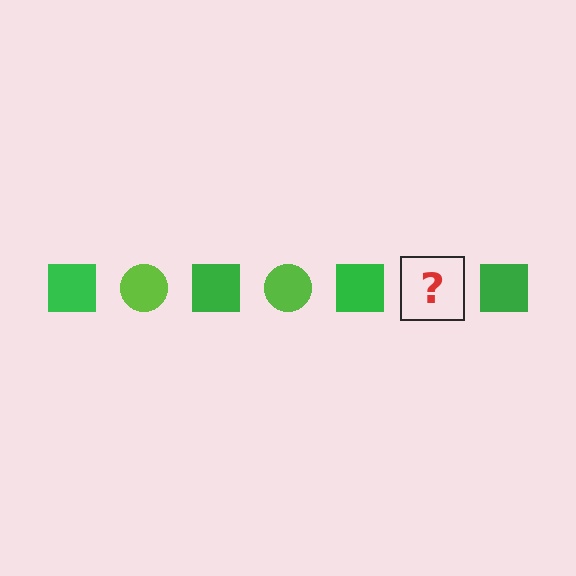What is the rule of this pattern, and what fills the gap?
The rule is that the pattern alternates between green square and lime circle. The gap should be filled with a lime circle.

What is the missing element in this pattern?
The missing element is a lime circle.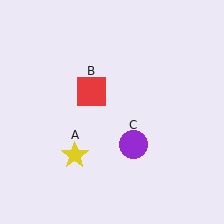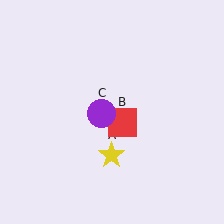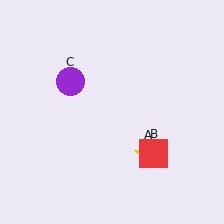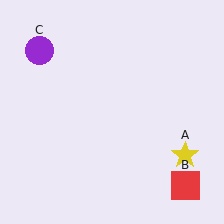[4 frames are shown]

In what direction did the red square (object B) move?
The red square (object B) moved down and to the right.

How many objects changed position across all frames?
3 objects changed position: yellow star (object A), red square (object B), purple circle (object C).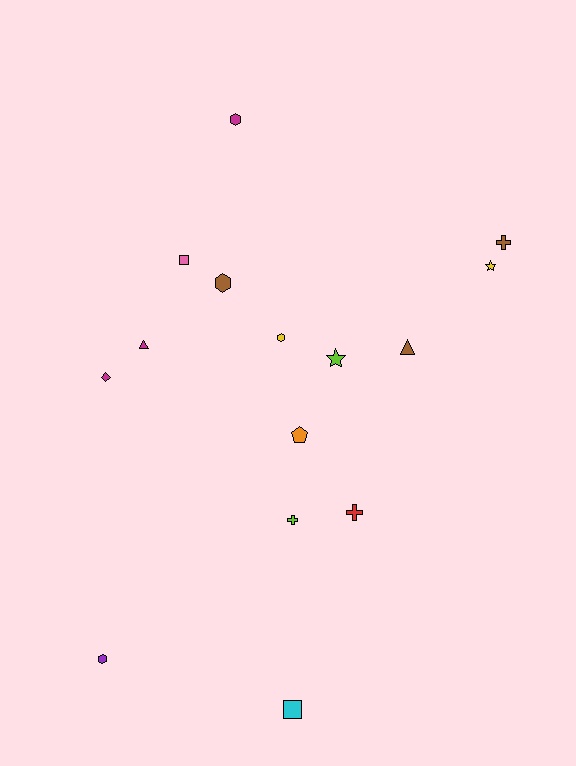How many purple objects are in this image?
There is 1 purple object.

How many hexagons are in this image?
There are 4 hexagons.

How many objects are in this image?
There are 15 objects.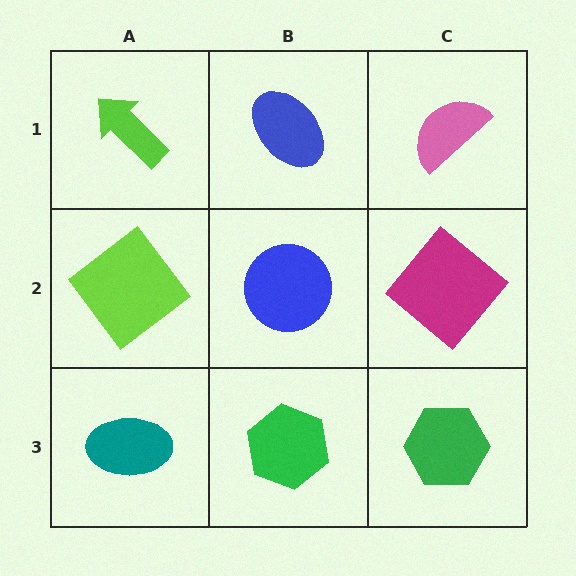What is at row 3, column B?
A green hexagon.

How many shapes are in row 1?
3 shapes.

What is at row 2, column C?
A magenta diamond.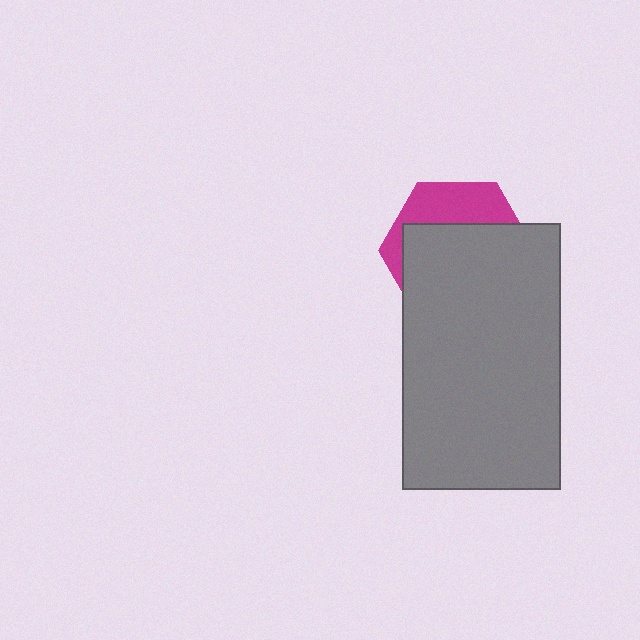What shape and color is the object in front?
The object in front is a gray rectangle.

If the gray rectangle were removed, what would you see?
You would see the complete magenta hexagon.